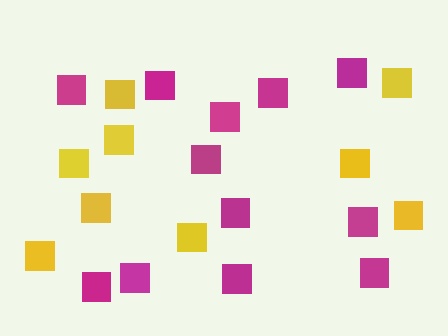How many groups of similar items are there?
There are 2 groups: one group of yellow squares (9) and one group of magenta squares (12).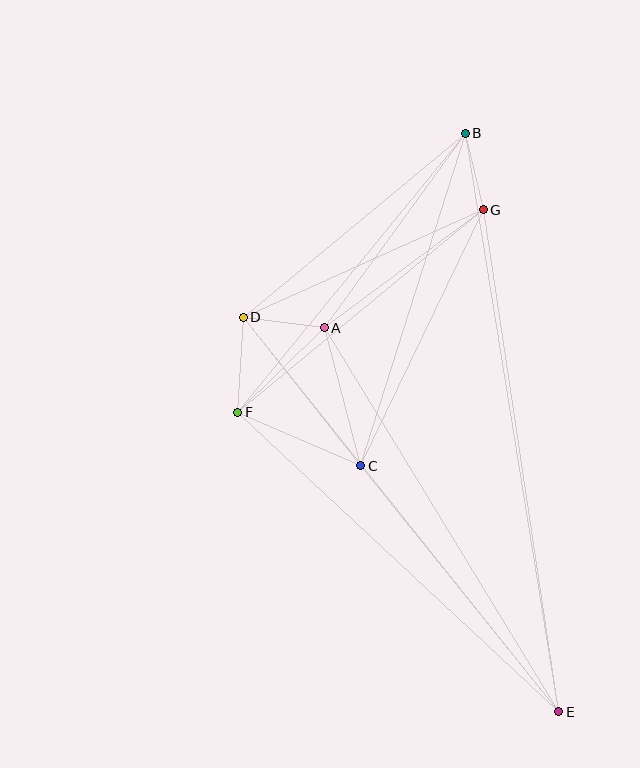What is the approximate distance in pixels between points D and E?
The distance between D and E is approximately 505 pixels.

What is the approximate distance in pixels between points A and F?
The distance between A and F is approximately 121 pixels.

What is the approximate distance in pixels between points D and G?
The distance between D and G is approximately 263 pixels.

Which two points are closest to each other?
Points B and G are closest to each other.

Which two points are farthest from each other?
Points B and E are farthest from each other.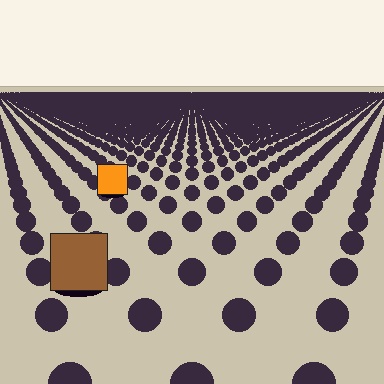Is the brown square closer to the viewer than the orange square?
Yes. The brown square is closer — you can tell from the texture gradient: the ground texture is coarser near it.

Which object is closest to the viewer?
The brown square is closest. The texture marks near it are larger and more spread out.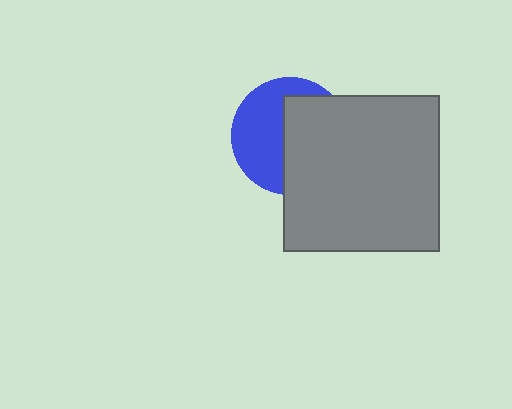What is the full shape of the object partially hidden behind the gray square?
The partially hidden object is a blue circle.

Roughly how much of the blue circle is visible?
About half of it is visible (roughly 49%).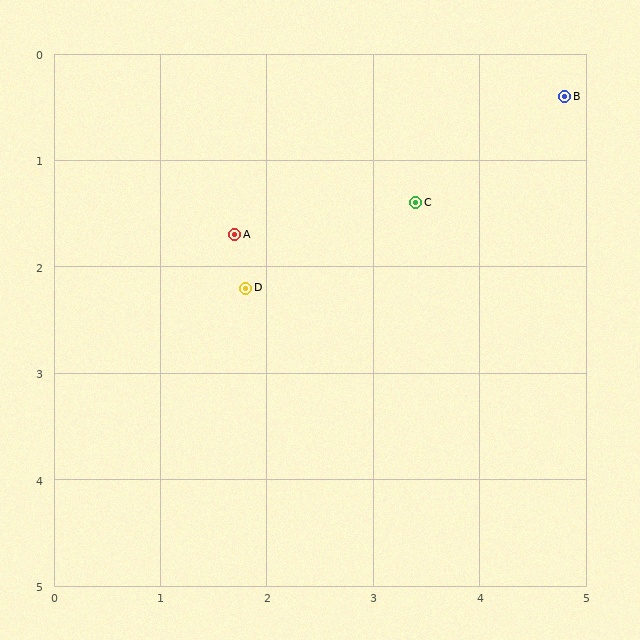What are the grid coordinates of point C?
Point C is at approximately (3.4, 1.4).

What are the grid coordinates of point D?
Point D is at approximately (1.8, 2.2).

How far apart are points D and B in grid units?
Points D and B are about 3.5 grid units apart.